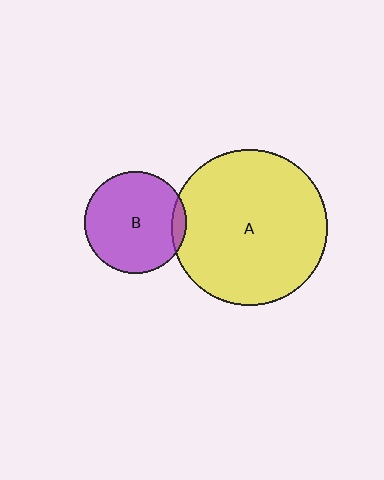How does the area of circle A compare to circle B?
Approximately 2.3 times.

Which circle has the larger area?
Circle A (yellow).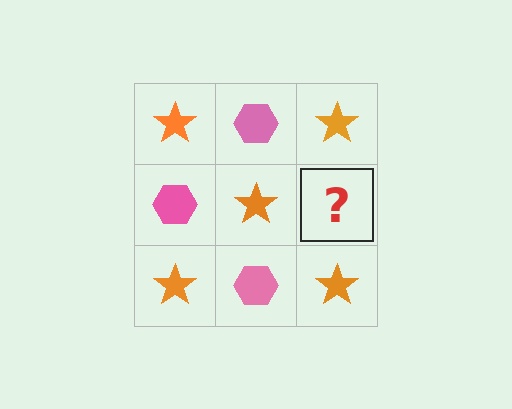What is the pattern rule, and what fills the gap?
The rule is that it alternates orange star and pink hexagon in a checkerboard pattern. The gap should be filled with a pink hexagon.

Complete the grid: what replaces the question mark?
The question mark should be replaced with a pink hexagon.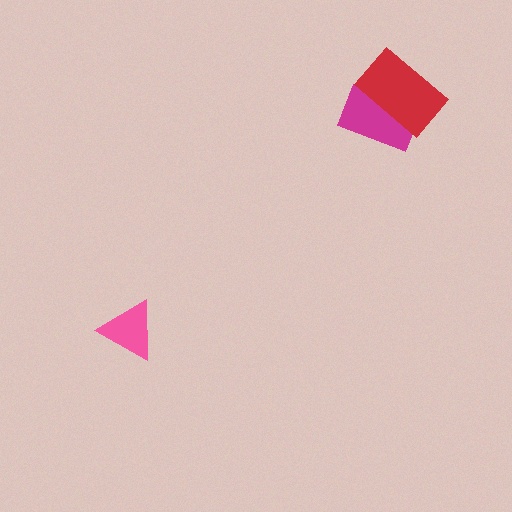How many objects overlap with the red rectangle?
1 object overlaps with the red rectangle.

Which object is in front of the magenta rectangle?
The red rectangle is in front of the magenta rectangle.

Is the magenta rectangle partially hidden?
Yes, it is partially covered by another shape.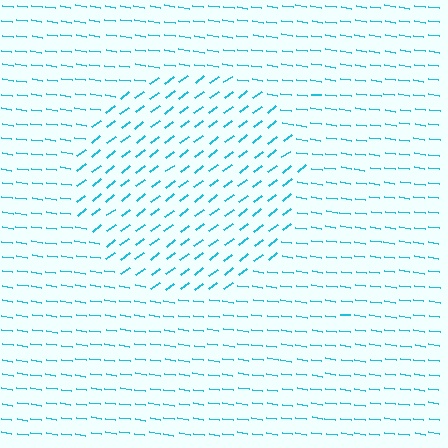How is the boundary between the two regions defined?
The boundary is defined purely by a change in line orientation (approximately 45 degrees difference). All lines are the same color and thickness.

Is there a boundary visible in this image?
Yes, there is a texture boundary formed by a change in line orientation.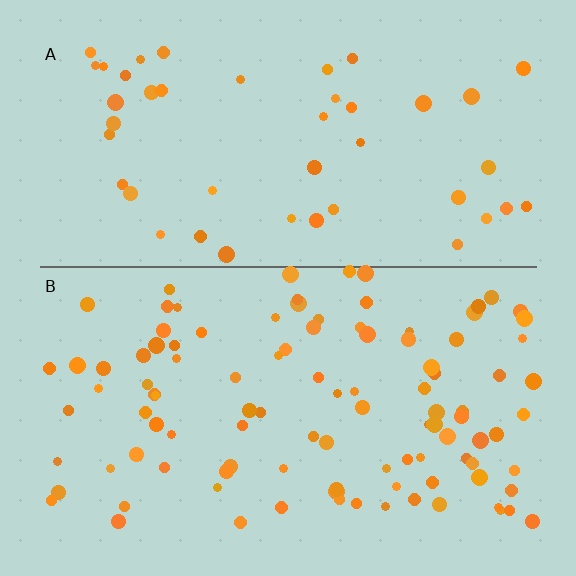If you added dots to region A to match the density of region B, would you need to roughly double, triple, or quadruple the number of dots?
Approximately double.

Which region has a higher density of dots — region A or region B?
B (the bottom).